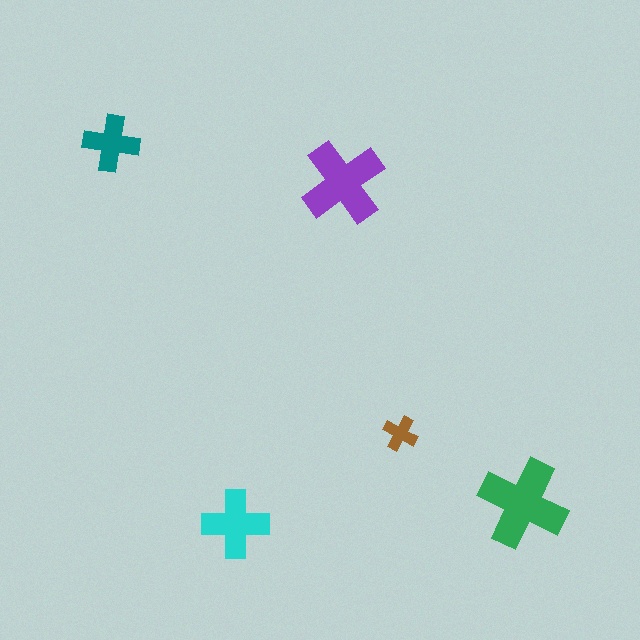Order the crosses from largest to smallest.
the green one, the purple one, the cyan one, the teal one, the brown one.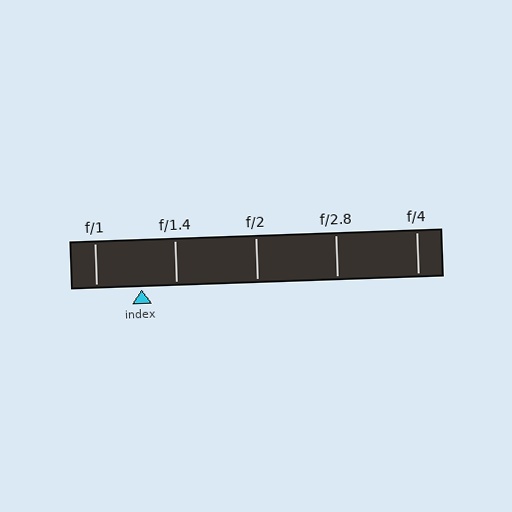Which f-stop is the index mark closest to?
The index mark is closest to f/1.4.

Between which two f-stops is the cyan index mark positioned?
The index mark is between f/1 and f/1.4.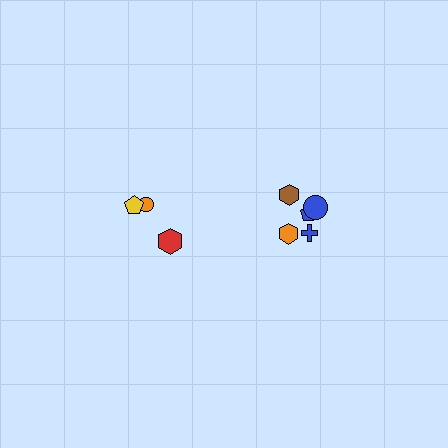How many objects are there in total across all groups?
There are 8 objects.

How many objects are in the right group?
There are 5 objects.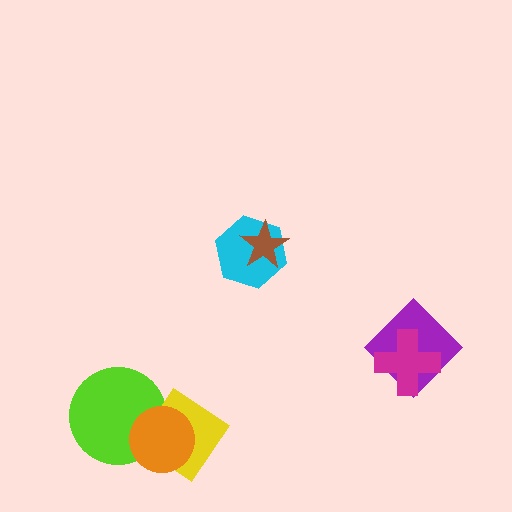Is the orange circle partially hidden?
No, no other shape covers it.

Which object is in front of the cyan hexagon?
The brown star is in front of the cyan hexagon.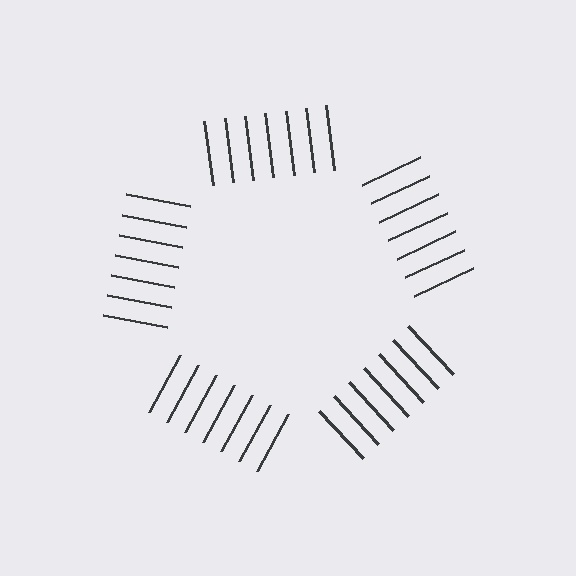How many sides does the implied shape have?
5 sides — the line-ends trace a pentagon.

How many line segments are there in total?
35 — 7 along each of the 5 edges.